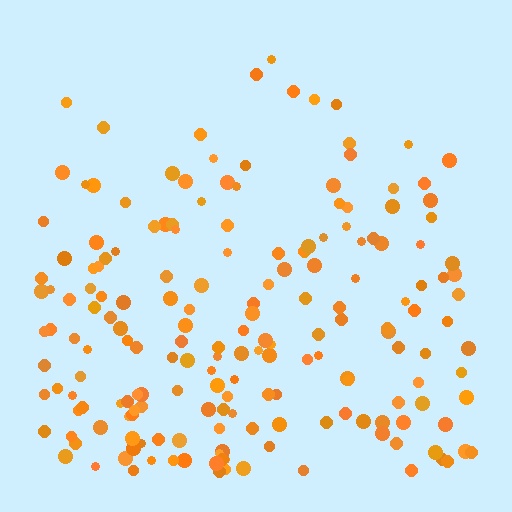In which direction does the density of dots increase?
From top to bottom, with the bottom side densest.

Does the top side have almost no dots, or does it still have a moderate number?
Still a moderate number, just noticeably fewer than the bottom.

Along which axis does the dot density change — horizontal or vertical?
Vertical.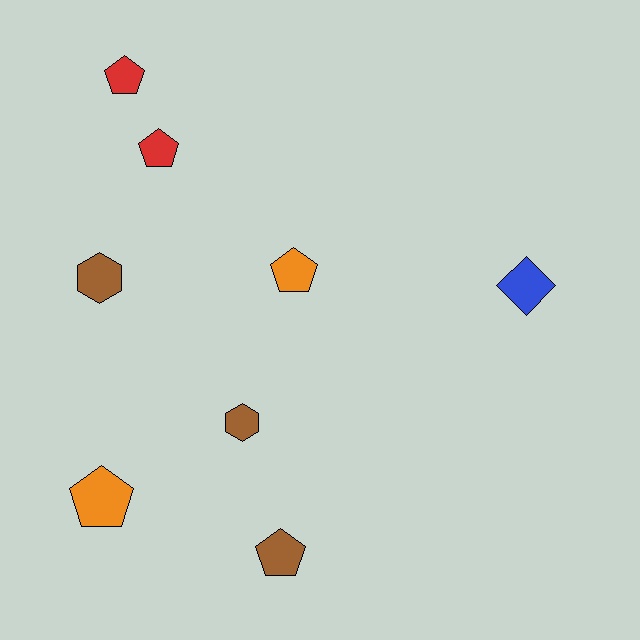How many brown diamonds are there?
There are no brown diamonds.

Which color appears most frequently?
Brown, with 3 objects.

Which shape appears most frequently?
Pentagon, with 5 objects.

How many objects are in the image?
There are 8 objects.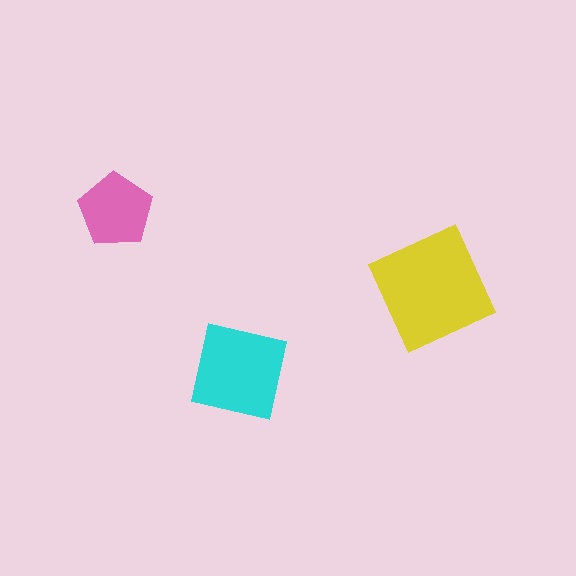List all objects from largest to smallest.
The yellow square, the cyan square, the pink pentagon.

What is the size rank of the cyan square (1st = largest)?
2nd.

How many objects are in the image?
There are 3 objects in the image.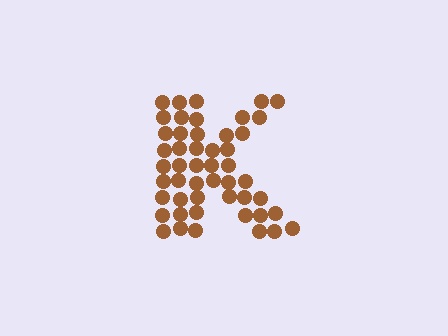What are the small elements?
The small elements are circles.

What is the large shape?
The large shape is the letter K.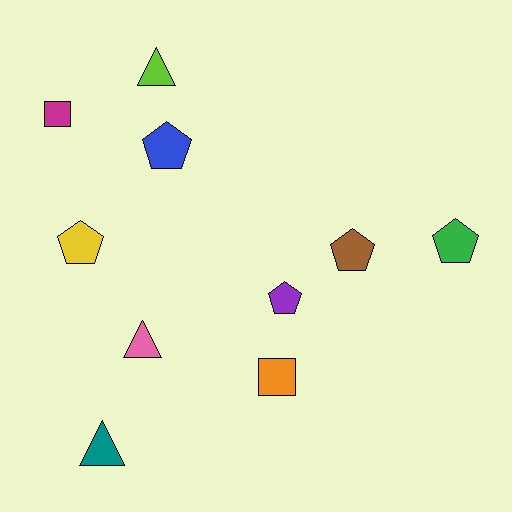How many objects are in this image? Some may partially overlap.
There are 10 objects.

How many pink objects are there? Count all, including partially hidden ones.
There is 1 pink object.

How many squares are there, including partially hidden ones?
There are 2 squares.